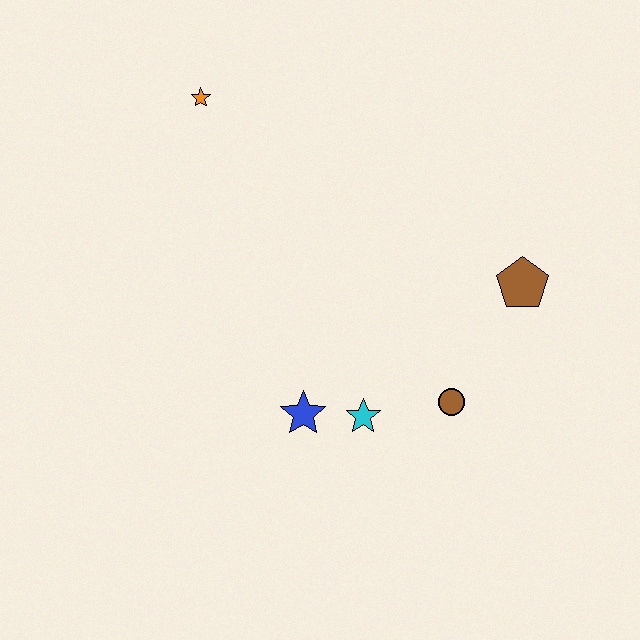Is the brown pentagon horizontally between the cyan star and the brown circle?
No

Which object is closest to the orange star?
The blue star is closest to the orange star.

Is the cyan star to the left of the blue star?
No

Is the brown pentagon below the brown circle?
No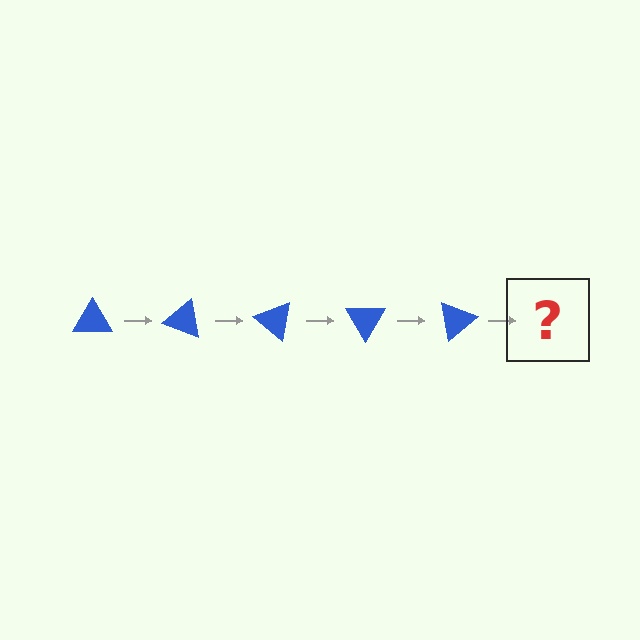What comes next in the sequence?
The next element should be a blue triangle rotated 100 degrees.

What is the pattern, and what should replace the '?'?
The pattern is that the triangle rotates 20 degrees each step. The '?' should be a blue triangle rotated 100 degrees.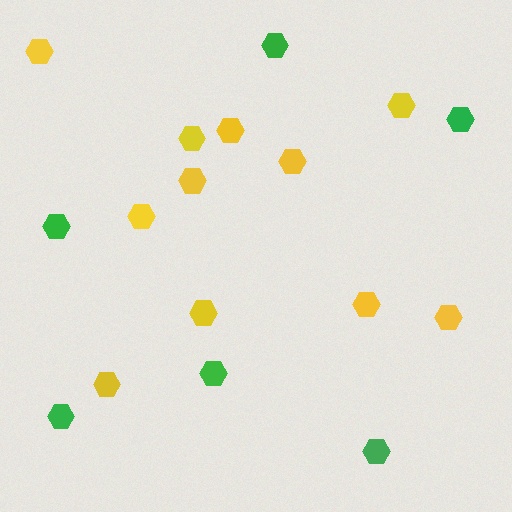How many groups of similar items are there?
There are 2 groups: one group of yellow hexagons (11) and one group of green hexagons (6).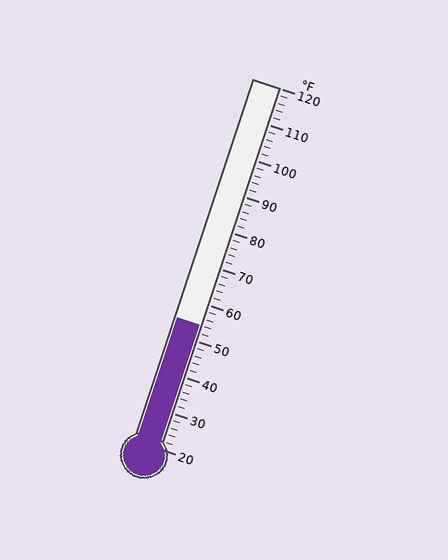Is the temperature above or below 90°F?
The temperature is below 90°F.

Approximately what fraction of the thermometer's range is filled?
The thermometer is filled to approximately 35% of its range.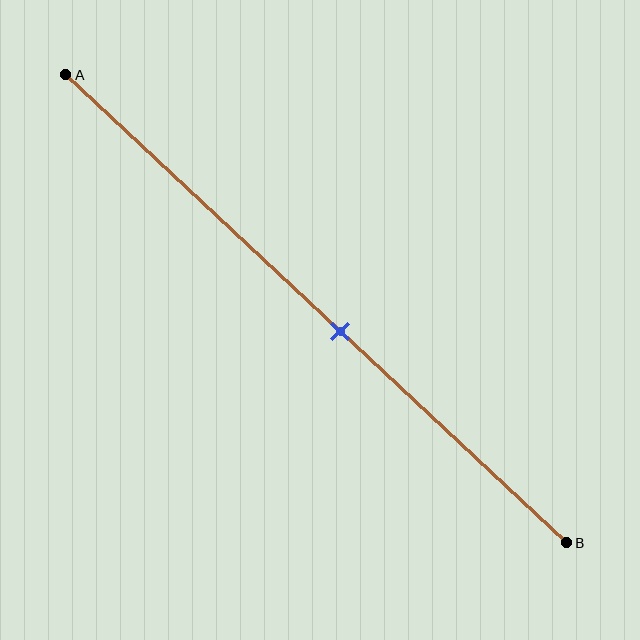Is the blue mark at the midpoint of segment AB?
No, the mark is at about 55% from A, not at the 50% midpoint.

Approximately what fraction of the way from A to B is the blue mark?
The blue mark is approximately 55% of the way from A to B.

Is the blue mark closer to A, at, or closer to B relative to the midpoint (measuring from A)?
The blue mark is closer to point B than the midpoint of segment AB.